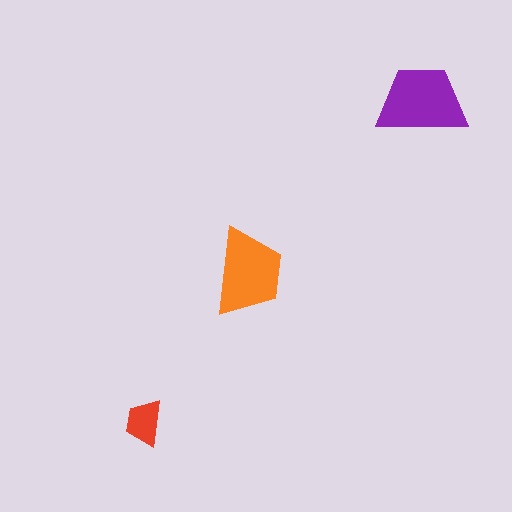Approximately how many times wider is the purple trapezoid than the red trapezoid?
About 2 times wider.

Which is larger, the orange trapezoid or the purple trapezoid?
The purple one.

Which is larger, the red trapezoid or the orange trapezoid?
The orange one.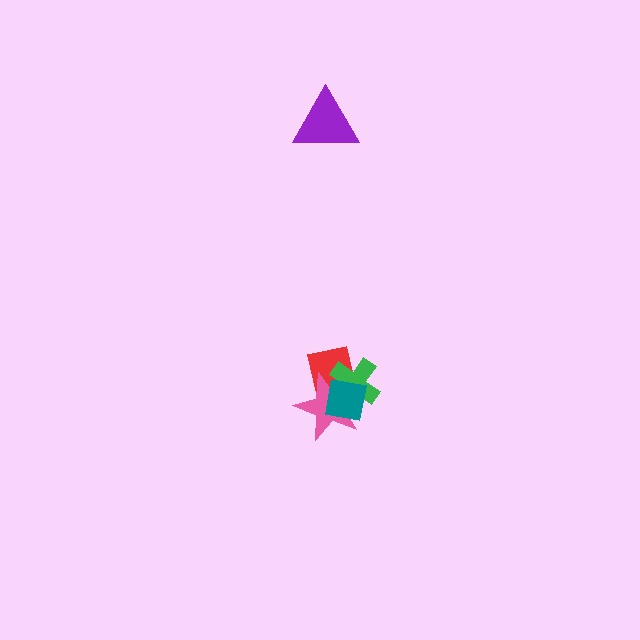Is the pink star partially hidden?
Yes, it is partially covered by another shape.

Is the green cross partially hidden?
Yes, it is partially covered by another shape.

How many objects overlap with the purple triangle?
0 objects overlap with the purple triangle.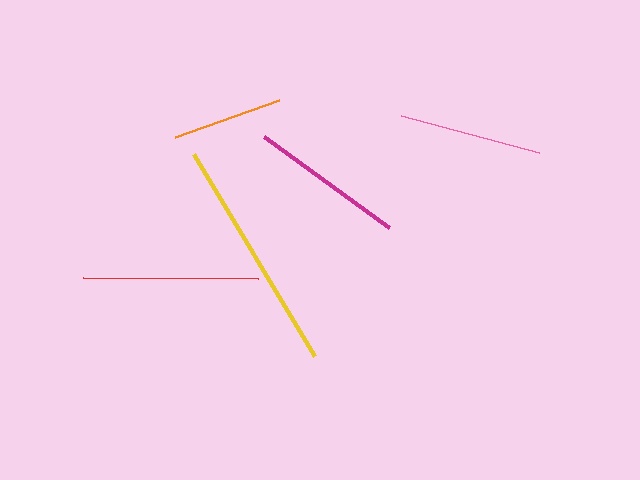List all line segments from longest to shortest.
From longest to shortest: yellow, red, magenta, pink, orange.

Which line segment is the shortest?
The orange line is the shortest at approximately 111 pixels.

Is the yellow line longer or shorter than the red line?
The yellow line is longer than the red line.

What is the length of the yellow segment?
The yellow segment is approximately 236 pixels long.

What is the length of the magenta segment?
The magenta segment is approximately 155 pixels long.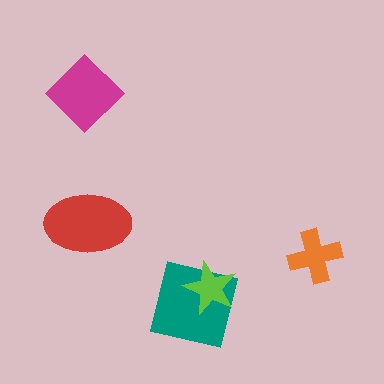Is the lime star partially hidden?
No, no other shape covers it.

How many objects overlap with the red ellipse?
0 objects overlap with the red ellipse.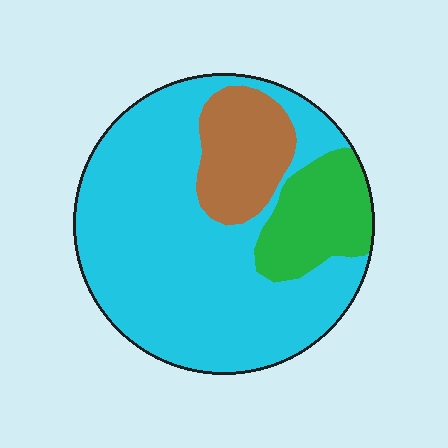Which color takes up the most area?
Cyan, at roughly 70%.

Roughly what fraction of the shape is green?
Green covers about 15% of the shape.